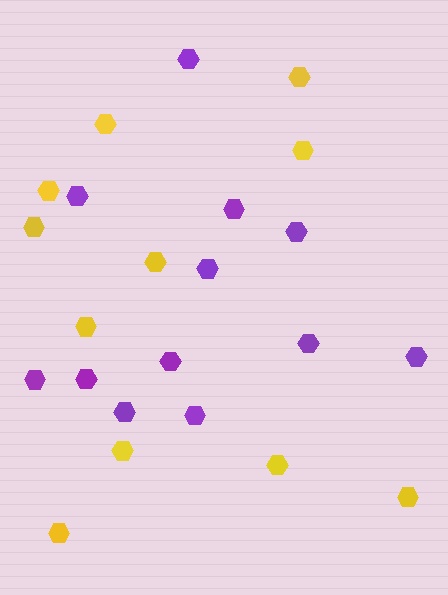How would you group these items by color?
There are 2 groups: one group of purple hexagons (12) and one group of yellow hexagons (11).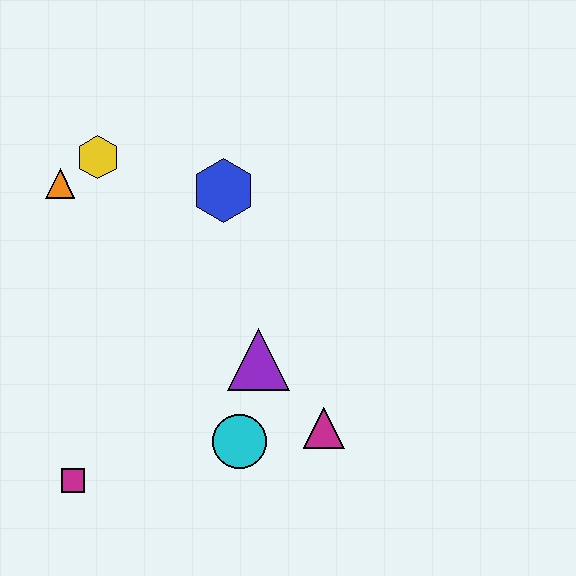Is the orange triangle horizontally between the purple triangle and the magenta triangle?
No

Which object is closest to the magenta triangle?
The cyan circle is closest to the magenta triangle.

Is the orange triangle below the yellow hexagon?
Yes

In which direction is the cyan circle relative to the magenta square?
The cyan circle is to the right of the magenta square.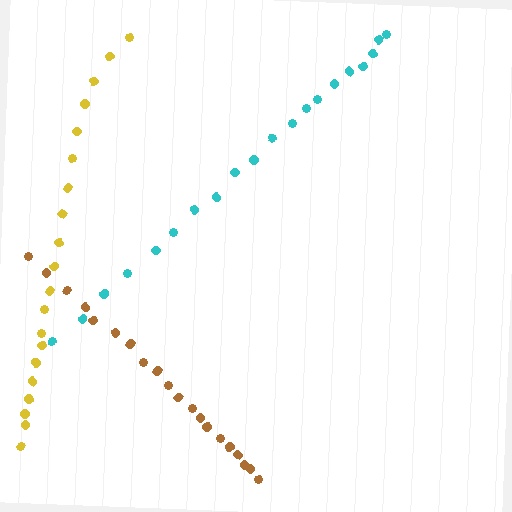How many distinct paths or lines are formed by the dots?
There are 3 distinct paths.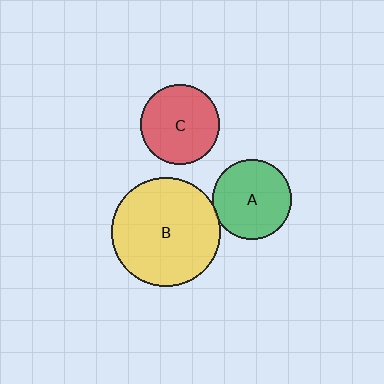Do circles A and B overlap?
Yes.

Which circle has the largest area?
Circle B (yellow).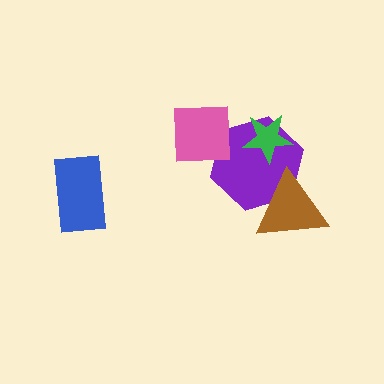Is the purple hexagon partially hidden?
Yes, it is partially covered by another shape.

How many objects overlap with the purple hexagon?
3 objects overlap with the purple hexagon.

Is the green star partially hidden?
No, no other shape covers it.